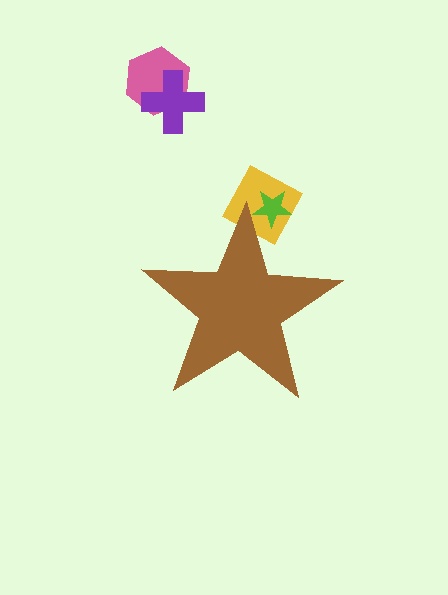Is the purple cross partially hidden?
No, the purple cross is fully visible.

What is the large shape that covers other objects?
A brown star.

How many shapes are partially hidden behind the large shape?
2 shapes are partially hidden.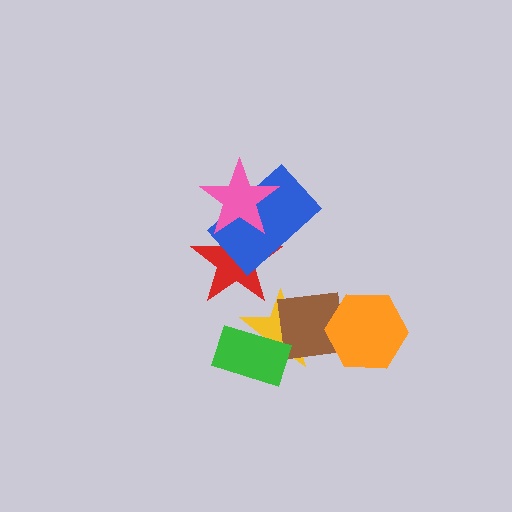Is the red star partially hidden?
Yes, it is partially covered by another shape.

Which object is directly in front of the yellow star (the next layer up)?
The brown square is directly in front of the yellow star.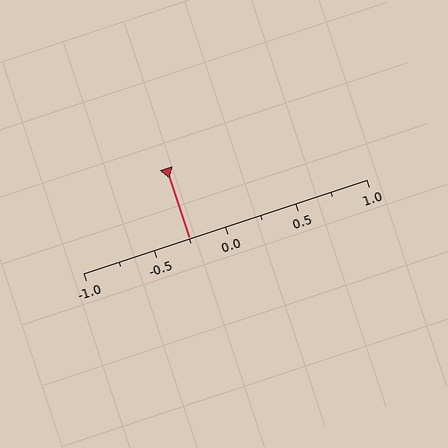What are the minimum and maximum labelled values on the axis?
The axis runs from -1.0 to 1.0.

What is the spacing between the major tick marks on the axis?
The major ticks are spaced 0.5 apart.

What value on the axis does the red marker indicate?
The marker indicates approximately -0.25.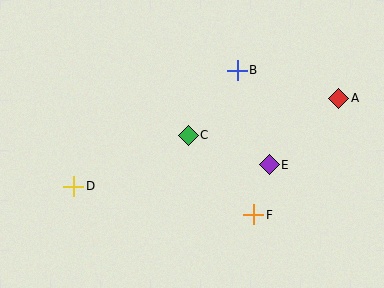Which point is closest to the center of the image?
Point C at (188, 135) is closest to the center.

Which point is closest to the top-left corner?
Point D is closest to the top-left corner.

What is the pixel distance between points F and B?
The distance between F and B is 145 pixels.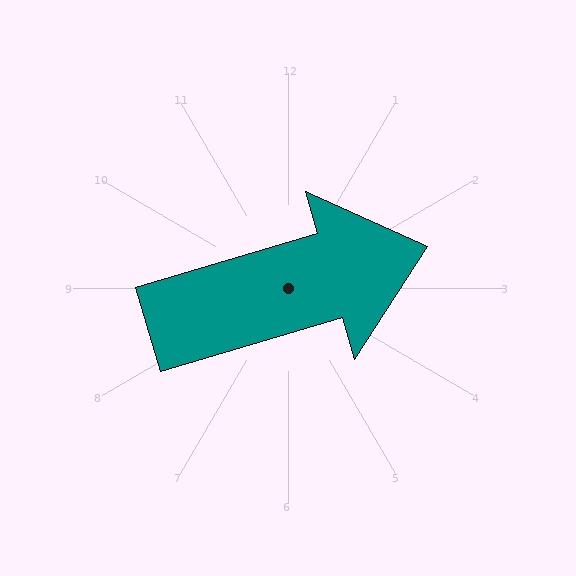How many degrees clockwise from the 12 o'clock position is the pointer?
Approximately 73 degrees.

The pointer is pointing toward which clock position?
Roughly 2 o'clock.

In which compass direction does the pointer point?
East.